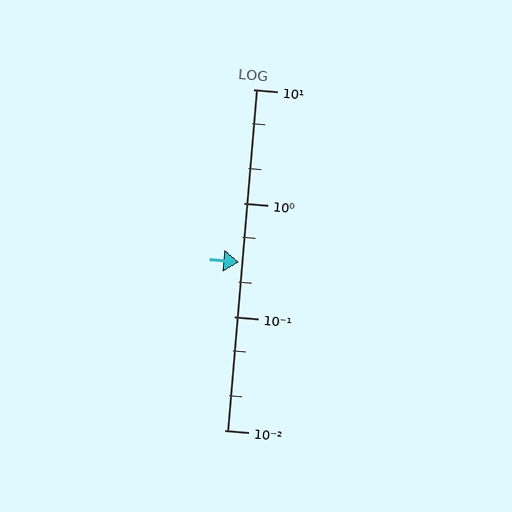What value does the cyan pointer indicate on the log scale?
The pointer indicates approximately 0.3.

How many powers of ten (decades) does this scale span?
The scale spans 3 decades, from 0.01 to 10.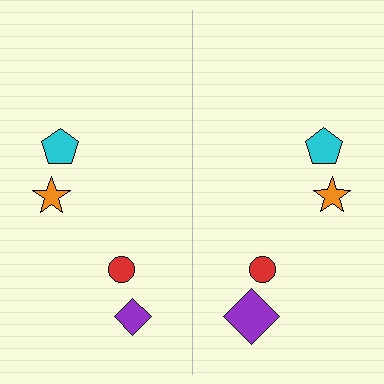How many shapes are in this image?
There are 8 shapes in this image.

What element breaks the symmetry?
The purple diamond on the right side has a different size than its mirror counterpart.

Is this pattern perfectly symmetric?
No, the pattern is not perfectly symmetric. The purple diamond on the right side has a different size than its mirror counterpart.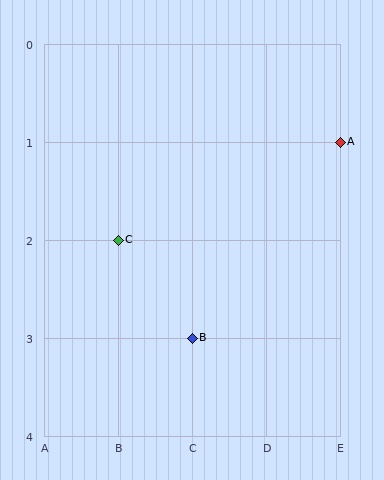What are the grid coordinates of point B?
Point B is at grid coordinates (C, 3).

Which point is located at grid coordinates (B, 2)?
Point C is at (B, 2).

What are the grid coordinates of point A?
Point A is at grid coordinates (E, 1).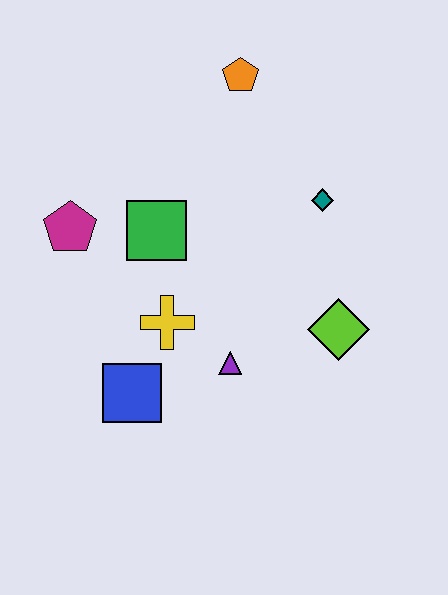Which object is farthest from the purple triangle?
The orange pentagon is farthest from the purple triangle.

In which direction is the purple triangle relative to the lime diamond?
The purple triangle is to the left of the lime diamond.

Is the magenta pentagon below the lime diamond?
No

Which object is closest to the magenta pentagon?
The green square is closest to the magenta pentagon.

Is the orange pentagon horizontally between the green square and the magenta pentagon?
No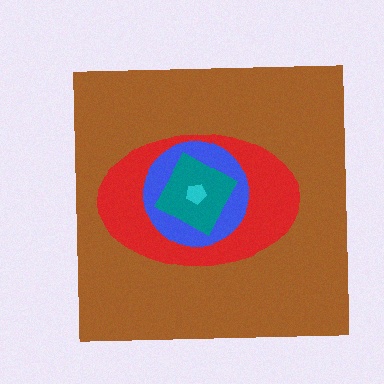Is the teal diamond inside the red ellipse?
Yes.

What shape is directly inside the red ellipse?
The blue circle.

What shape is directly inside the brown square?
The red ellipse.